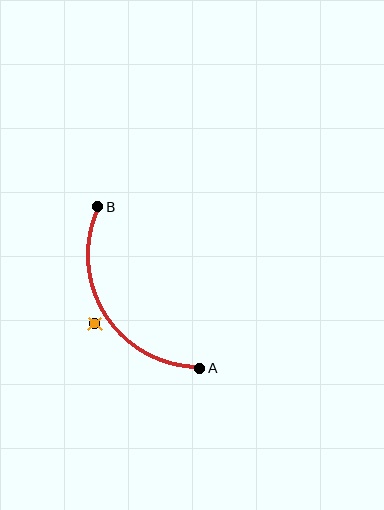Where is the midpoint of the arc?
The arc midpoint is the point on the curve farthest from the straight line joining A and B. It sits to the left of that line.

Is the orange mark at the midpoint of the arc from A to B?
No — the orange mark does not lie on the arc at all. It sits slightly outside the curve.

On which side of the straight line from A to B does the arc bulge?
The arc bulges to the left of the straight line connecting A and B.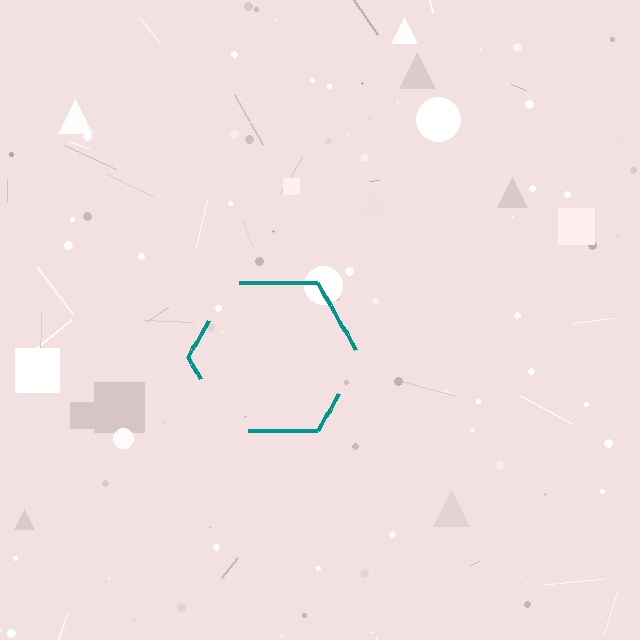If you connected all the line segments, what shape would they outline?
They would outline a hexagon.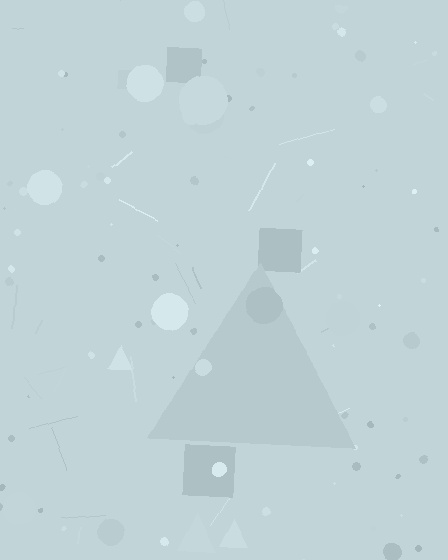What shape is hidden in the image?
A triangle is hidden in the image.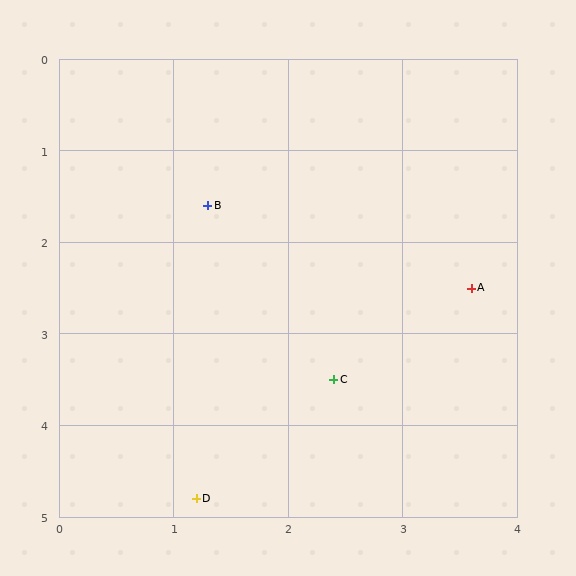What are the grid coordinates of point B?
Point B is at approximately (1.3, 1.6).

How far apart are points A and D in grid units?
Points A and D are about 3.3 grid units apart.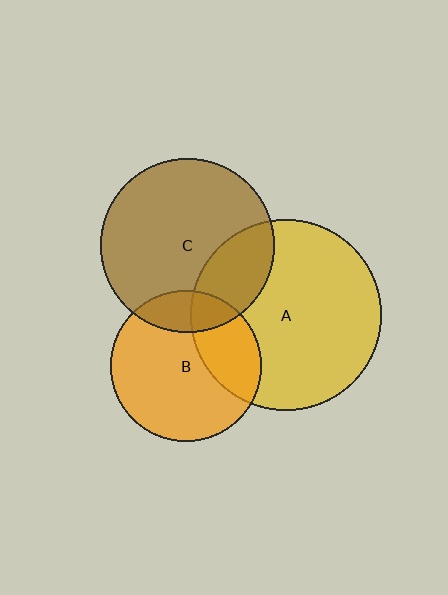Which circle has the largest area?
Circle A (yellow).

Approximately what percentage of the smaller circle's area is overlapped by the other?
Approximately 15%.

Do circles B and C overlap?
Yes.